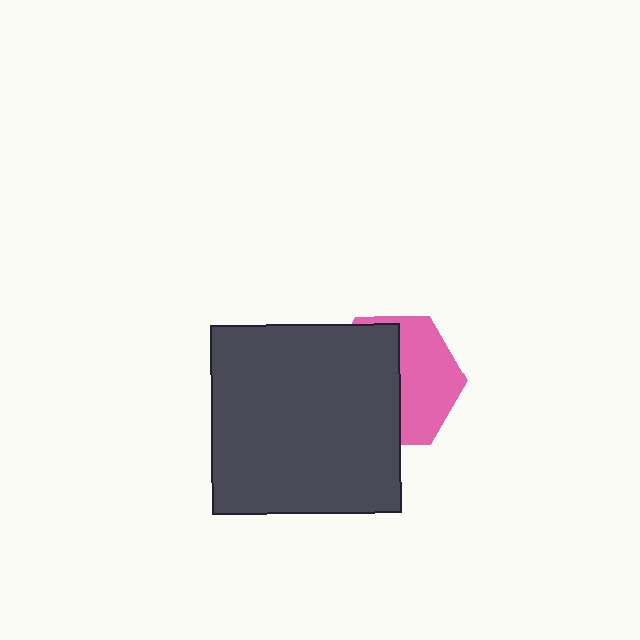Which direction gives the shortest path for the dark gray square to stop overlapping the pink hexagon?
Moving left gives the shortest separation.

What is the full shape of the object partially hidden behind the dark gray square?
The partially hidden object is a pink hexagon.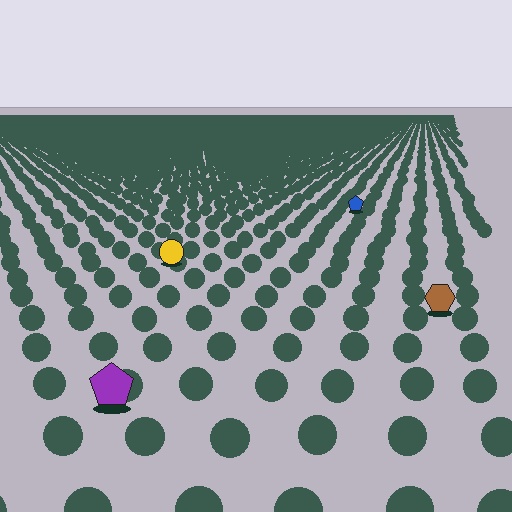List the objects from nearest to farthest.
From nearest to farthest: the purple pentagon, the brown hexagon, the yellow circle, the blue pentagon.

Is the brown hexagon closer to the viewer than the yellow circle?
Yes. The brown hexagon is closer — you can tell from the texture gradient: the ground texture is coarser near it.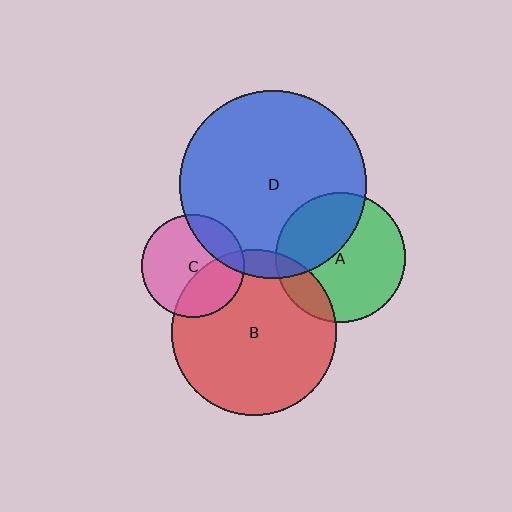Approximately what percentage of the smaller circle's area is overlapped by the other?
Approximately 15%.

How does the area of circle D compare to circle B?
Approximately 1.3 times.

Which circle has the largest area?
Circle D (blue).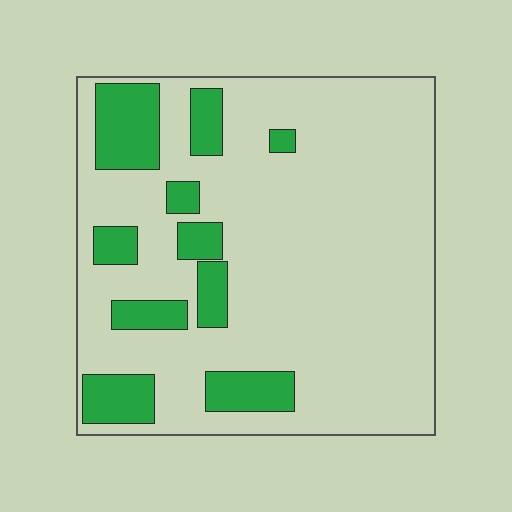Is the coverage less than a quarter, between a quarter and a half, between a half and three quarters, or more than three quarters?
Less than a quarter.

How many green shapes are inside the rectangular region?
10.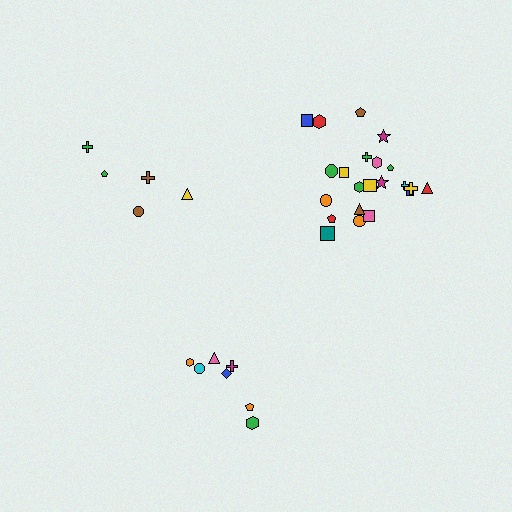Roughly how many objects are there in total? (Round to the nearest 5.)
Roughly 35 objects in total.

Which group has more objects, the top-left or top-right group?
The top-right group.